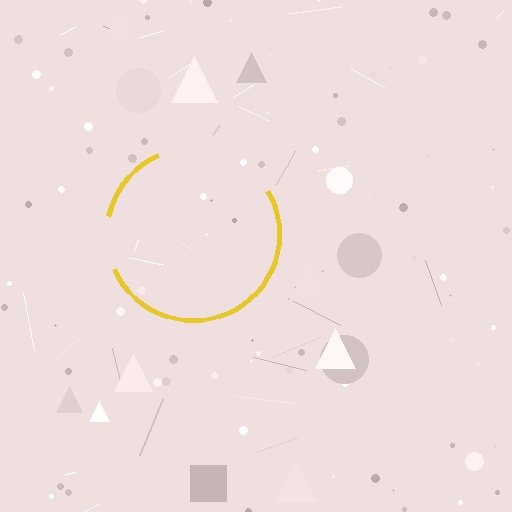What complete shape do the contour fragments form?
The contour fragments form a circle.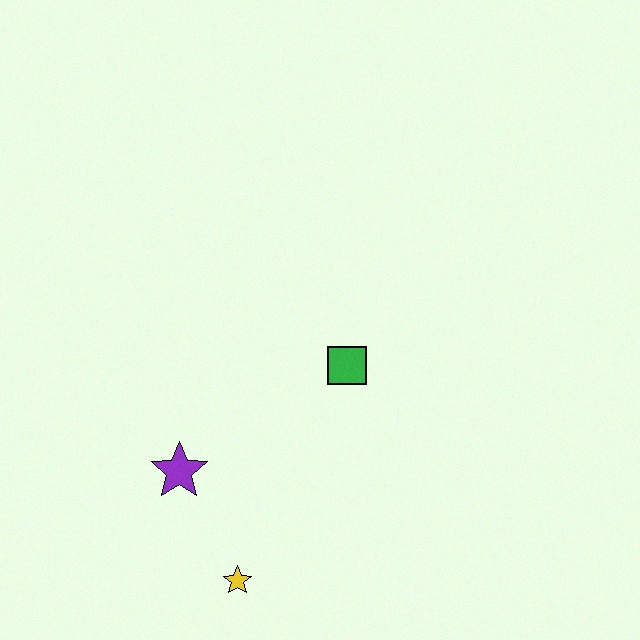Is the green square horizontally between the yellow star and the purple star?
No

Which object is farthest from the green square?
The yellow star is farthest from the green square.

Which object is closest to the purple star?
The yellow star is closest to the purple star.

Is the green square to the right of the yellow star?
Yes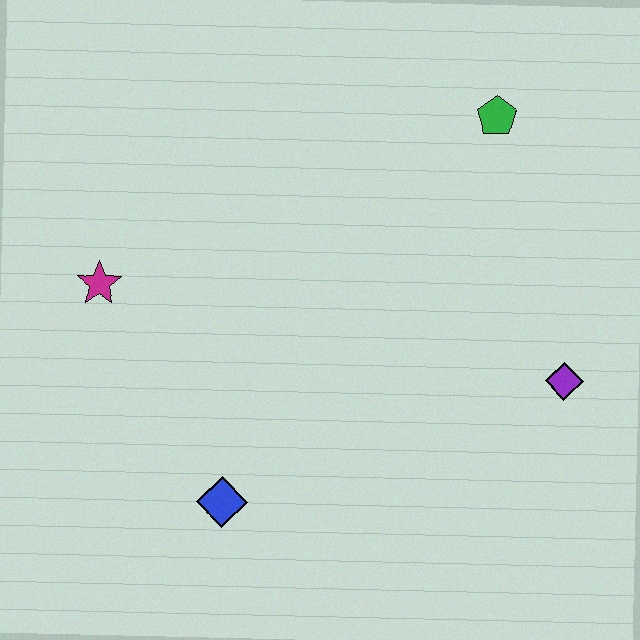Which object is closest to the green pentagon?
The purple diamond is closest to the green pentagon.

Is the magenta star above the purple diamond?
Yes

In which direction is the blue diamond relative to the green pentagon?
The blue diamond is below the green pentagon.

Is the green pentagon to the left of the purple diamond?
Yes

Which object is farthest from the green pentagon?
The blue diamond is farthest from the green pentagon.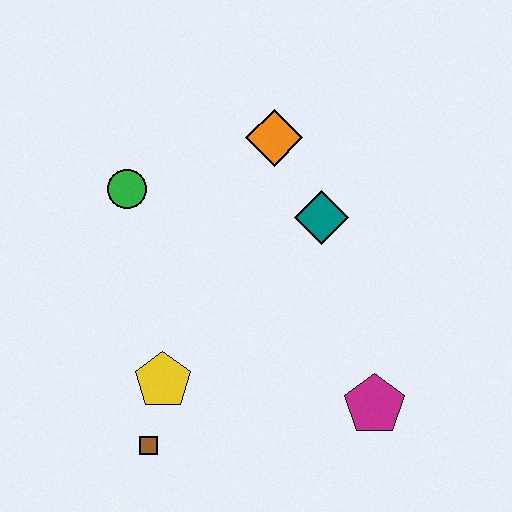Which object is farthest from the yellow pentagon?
The orange diamond is farthest from the yellow pentagon.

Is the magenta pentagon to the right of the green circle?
Yes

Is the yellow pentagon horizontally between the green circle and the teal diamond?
Yes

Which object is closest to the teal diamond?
The orange diamond is closest to the teal diamond.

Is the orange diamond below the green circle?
No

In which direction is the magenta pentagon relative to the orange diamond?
The magenta pentagon is below the orange diamond.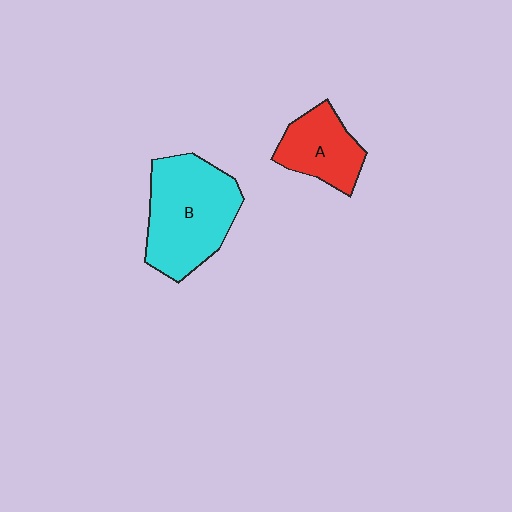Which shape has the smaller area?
Shape A (red).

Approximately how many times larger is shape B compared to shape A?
Approximately 1.8 times.